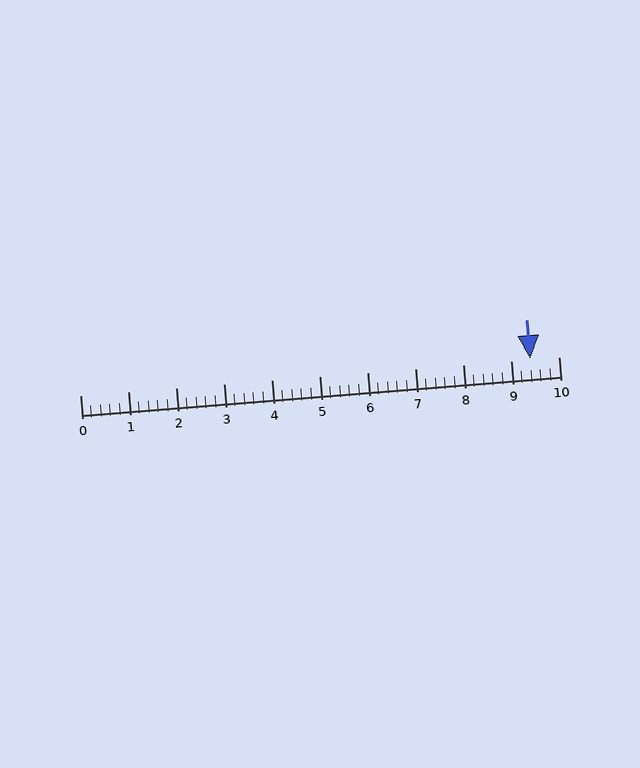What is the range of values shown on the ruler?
The ruler shows values from 0 to 10.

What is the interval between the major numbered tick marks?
The major tick marks are spaced 1 units apart.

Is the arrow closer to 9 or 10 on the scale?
The arrow is closer to 9.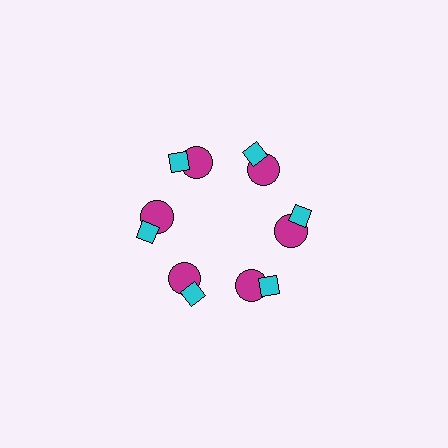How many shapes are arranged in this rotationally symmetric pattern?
There are 12 shapes, arranged in 6 groups of 2.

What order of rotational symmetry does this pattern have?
This pattern has 6-fold rotational symmetry.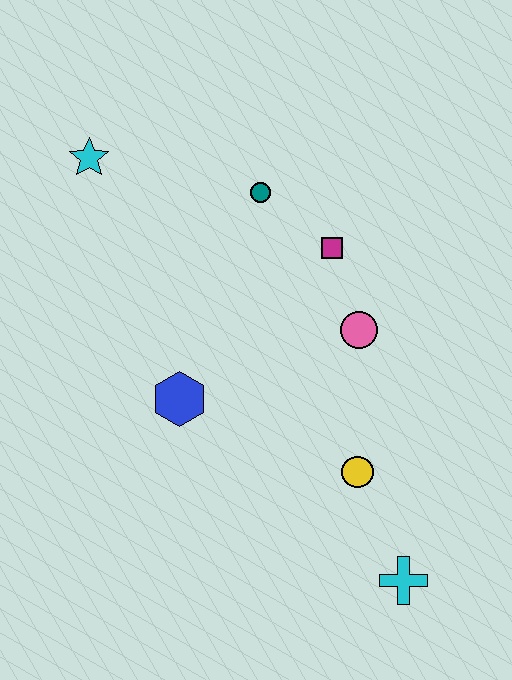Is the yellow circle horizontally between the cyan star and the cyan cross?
Yes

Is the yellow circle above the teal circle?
No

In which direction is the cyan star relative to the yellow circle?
The cyan star is above the yellow circle.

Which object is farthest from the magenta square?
The cyan cross is farthest from the magenta square.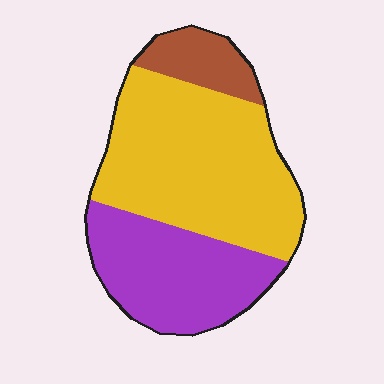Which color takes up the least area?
Brown, at roughly 10%.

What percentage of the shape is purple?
Purple covers about 35% of the shape.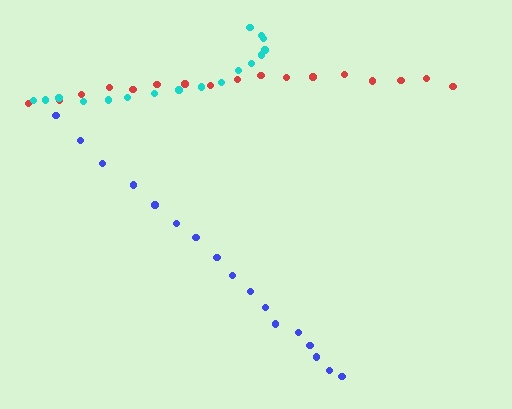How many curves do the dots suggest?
There are 3 distinct paths.